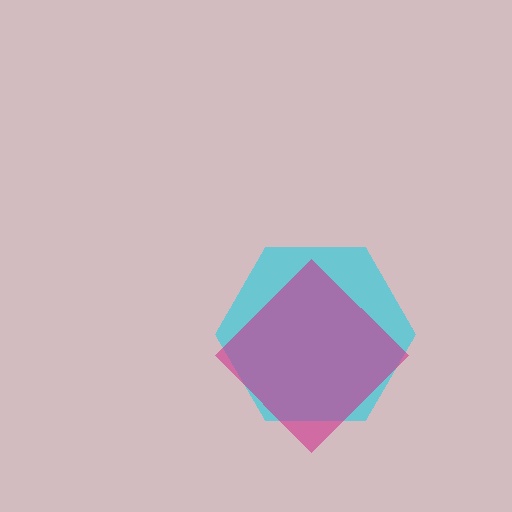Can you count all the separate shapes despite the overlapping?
Yes, there are 2 separate shapes.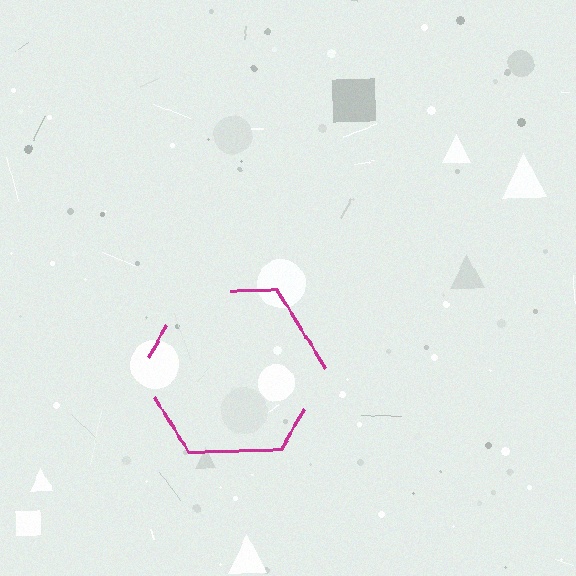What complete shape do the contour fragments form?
The contour fragments form a hexagon.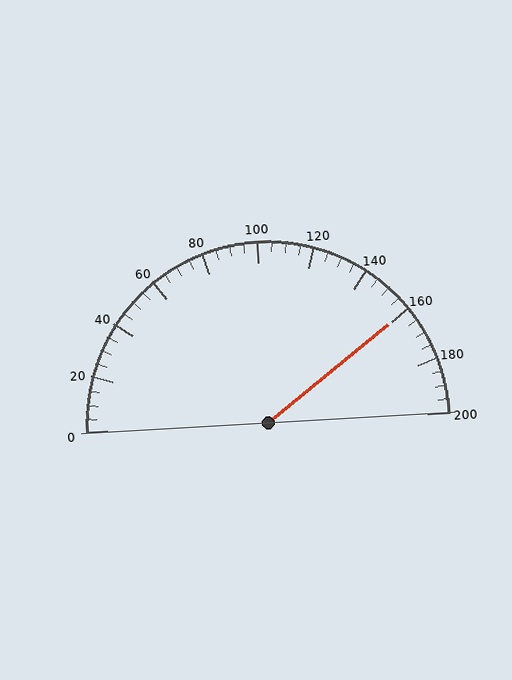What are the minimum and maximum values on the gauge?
The gauge ranges from 0 to 200.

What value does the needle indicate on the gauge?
The needle indicates approximately 160.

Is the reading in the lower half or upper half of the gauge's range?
The reading is in the upper half of the range (0 to 200).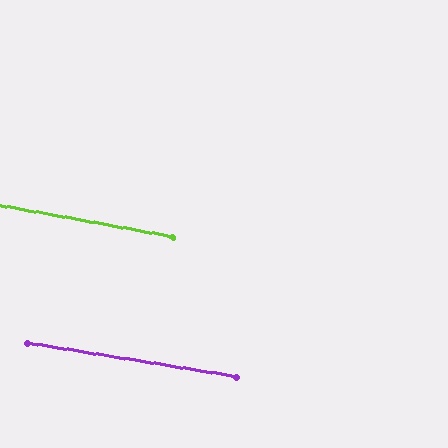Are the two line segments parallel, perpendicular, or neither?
Parallel — their directions differ by only 1.1°.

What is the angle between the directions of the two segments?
Approximately 1 degree.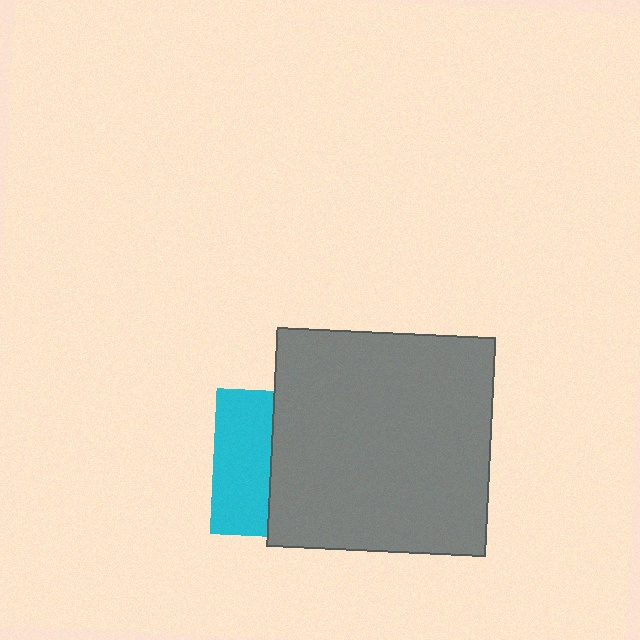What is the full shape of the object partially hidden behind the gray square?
The partially hidden object is a cyan square.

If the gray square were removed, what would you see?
You would see the complete cyan square.